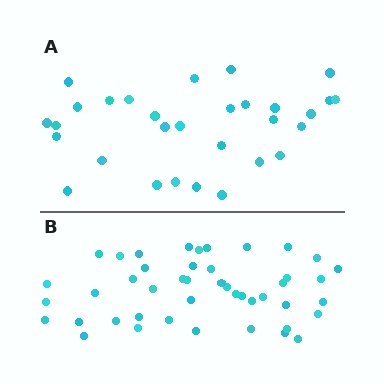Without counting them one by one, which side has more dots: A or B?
Region B (the bottom region) has more dots.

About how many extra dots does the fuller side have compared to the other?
Region B has approximately 15 more dots than region A.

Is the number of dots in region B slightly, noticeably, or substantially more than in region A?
Region B has substantially more. The ratio is roughly 1.5 to 1.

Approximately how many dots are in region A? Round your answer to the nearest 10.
About 30 dots.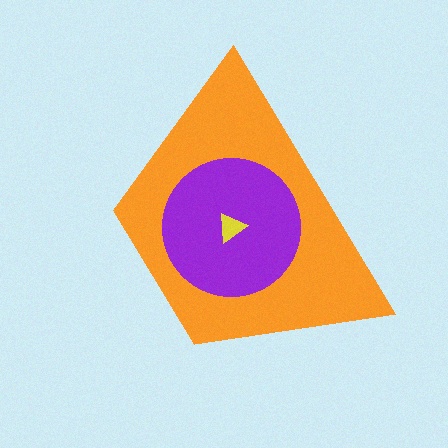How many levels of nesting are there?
3.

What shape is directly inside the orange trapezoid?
The purple circle.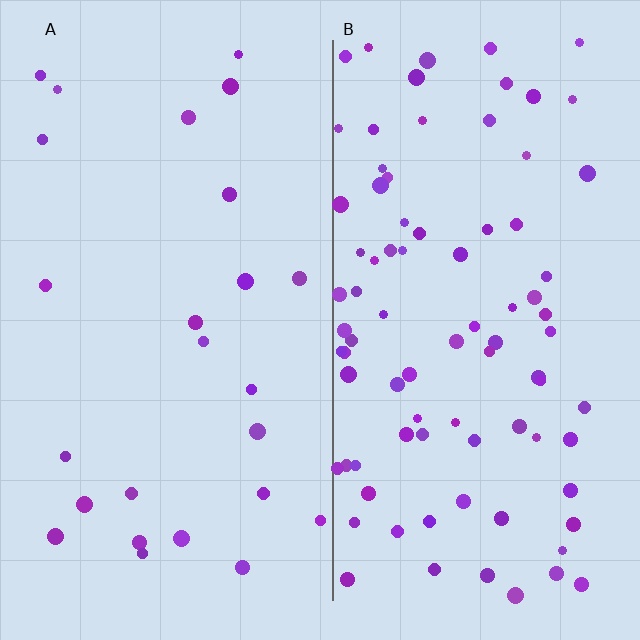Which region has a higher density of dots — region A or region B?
B (the right).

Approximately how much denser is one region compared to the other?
Approximately 3.5× — region B over region A.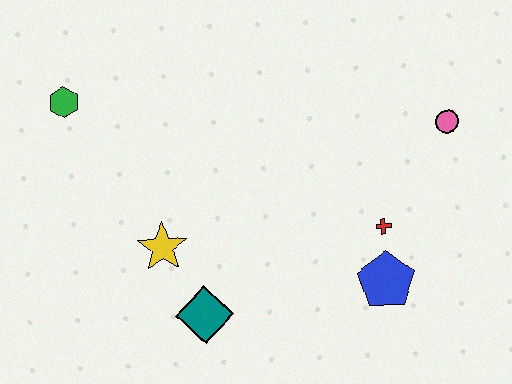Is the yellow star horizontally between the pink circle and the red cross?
No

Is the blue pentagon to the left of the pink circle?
Yes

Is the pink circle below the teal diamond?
No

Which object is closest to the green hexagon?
The yellow star is closest to the green hexagon.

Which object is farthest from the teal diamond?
The pink circle is farthest from the teal diamond.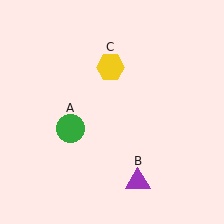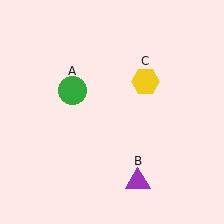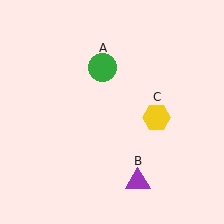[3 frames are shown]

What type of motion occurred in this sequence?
The green circle (object A), yellow hexagon (object C) rotated clockwise around the center of the scene.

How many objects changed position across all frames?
2 objects changed position: green circle (object A), yellow hexagon (object C).